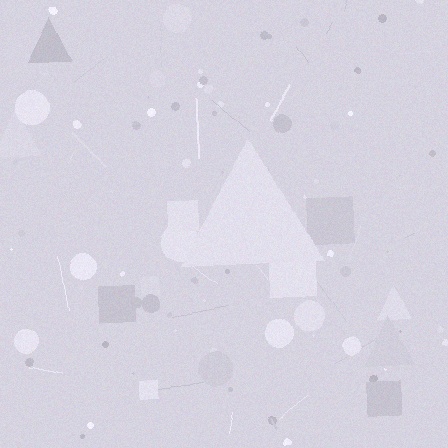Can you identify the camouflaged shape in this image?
The camouflaged shape is a triangle.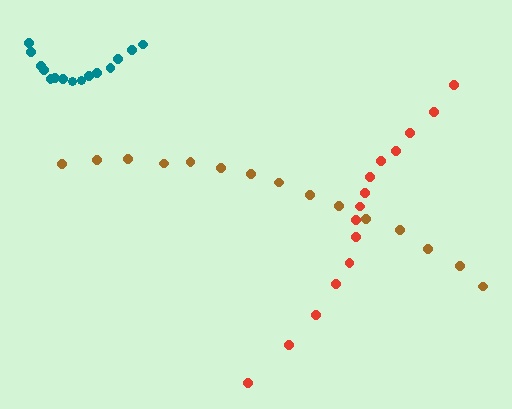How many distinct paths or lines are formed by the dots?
There are 3 distinct paths.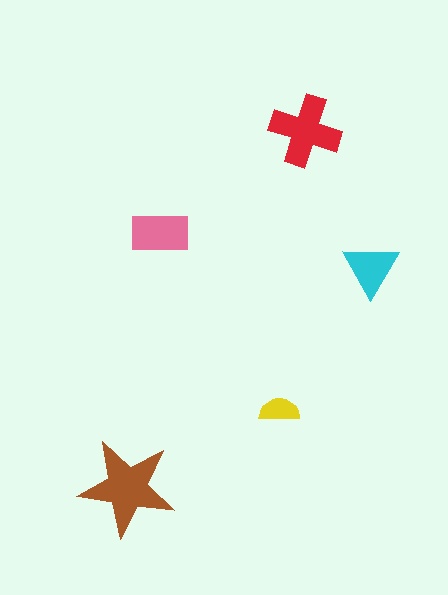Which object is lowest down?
The brown star is bottommost.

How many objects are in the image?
There are 5 objects in the image.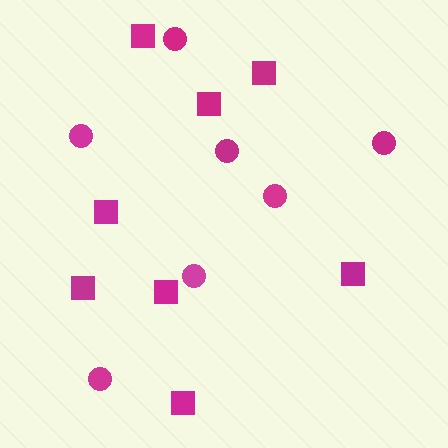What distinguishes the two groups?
There are 2 groups: one group of squares (8) and one group of circles (7).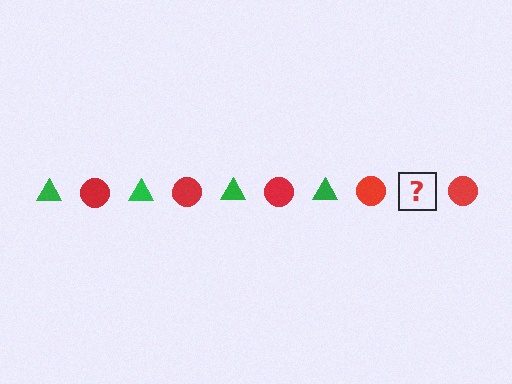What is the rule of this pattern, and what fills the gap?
The rule is that the pattern alternates between green triangle and red circle. The gap should be filled with a green triangle.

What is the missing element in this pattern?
The missing element is a green triangle.